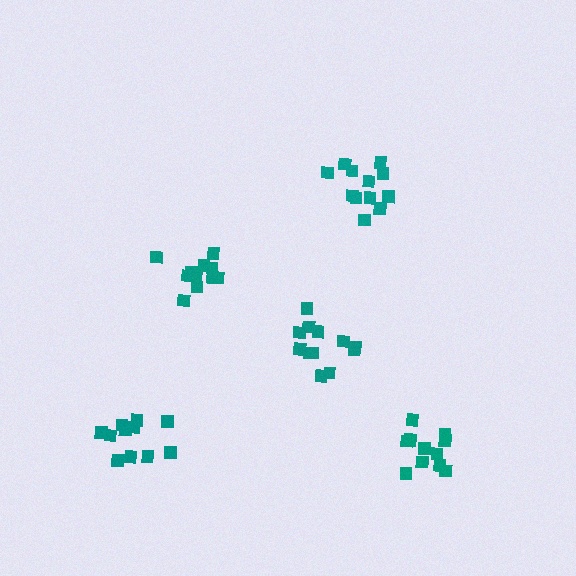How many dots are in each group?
Group 1: 11 dots, Group 2: 11 dots, Group 3: 12 dots, Group 4: 12 dots, Group 5: 11 dots (57 total).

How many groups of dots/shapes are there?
There are 5 groups.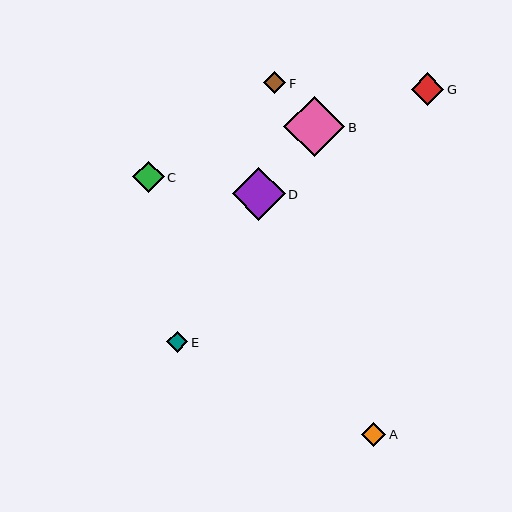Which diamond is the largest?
Diamond B is the largest with a size of approximately 61 pixels.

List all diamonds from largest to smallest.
From largest to smallest: B, D, G, C, A, F, E.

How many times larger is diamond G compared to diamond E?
Diamond G is approximately 1.5 times the size of diamond E.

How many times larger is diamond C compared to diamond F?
Diamond C is approximately 1.5 times the size of diamond F.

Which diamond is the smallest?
Diamond E is the smallest with a size of approximately 22 pixels.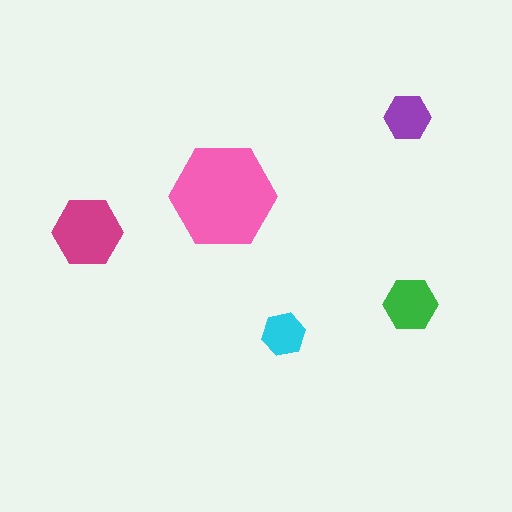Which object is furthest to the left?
The magenta hexagon is leftmost.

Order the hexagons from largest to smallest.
the pink one, the magenta one, the green one, the purple one, the cyan one.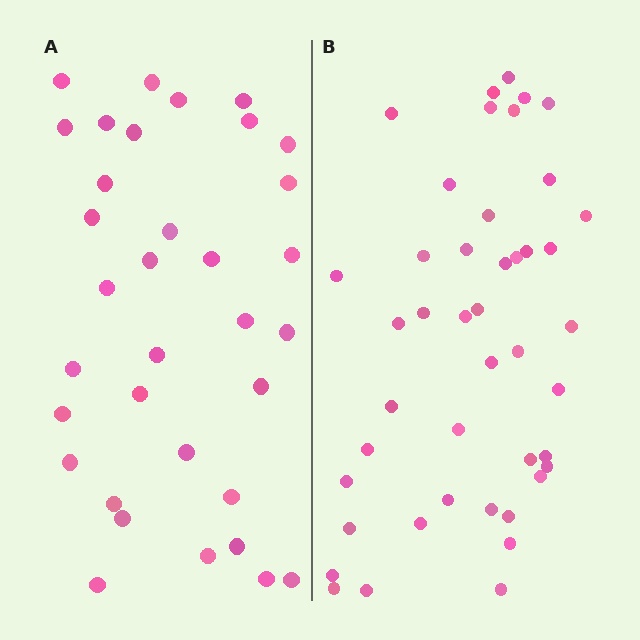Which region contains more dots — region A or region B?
Region B (the right region) has more dots.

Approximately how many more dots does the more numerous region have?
Region B has roughly 10 or so more dots than region A.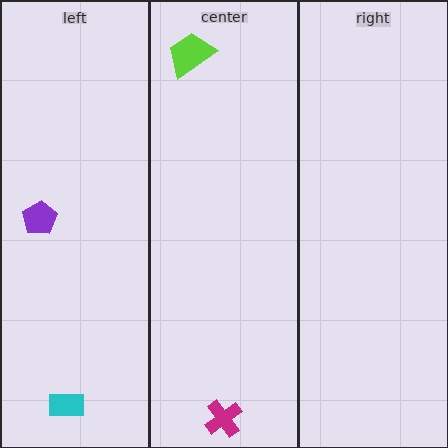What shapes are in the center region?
The lime trapezoid, the magenta cross.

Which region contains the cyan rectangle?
The left region.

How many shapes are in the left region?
2.